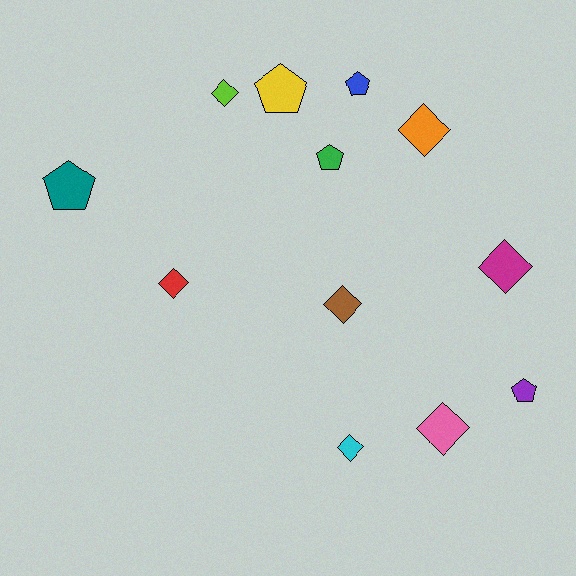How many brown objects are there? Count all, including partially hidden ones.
There is 1 brown object.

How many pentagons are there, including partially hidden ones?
There are 5 pentagons.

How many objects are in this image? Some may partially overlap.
There are 12 objects.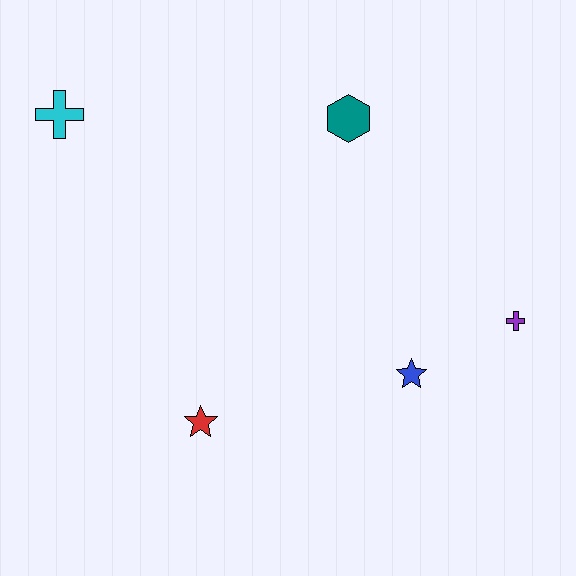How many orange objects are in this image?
There are no orange objects.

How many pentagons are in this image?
There are no pentagons.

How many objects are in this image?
There are 5 objects.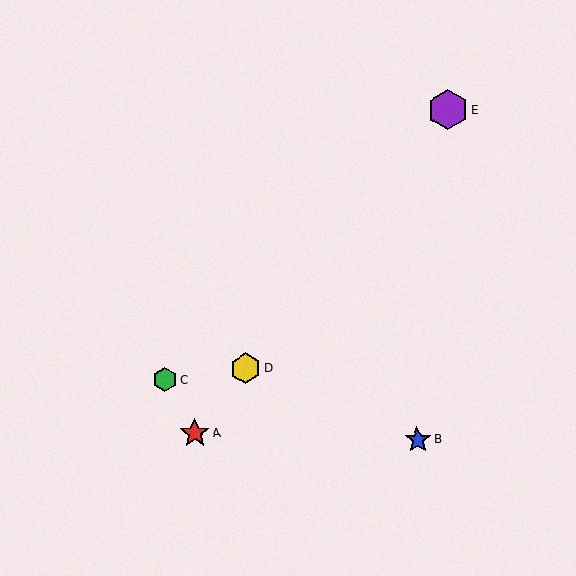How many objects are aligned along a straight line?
3 objects (A, D, E) are aligned along a straight line.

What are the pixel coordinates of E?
Object E is at (448, 110).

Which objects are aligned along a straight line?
Objects A, D, E are aligned along a straight line.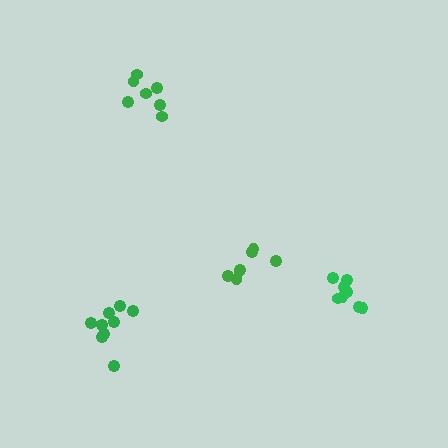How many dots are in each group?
Group 1: 7 dots, Group 2: 7 dots, Group 3: 9 dots, Group 4: 8 dots (31 total).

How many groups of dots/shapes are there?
There are 4 groups.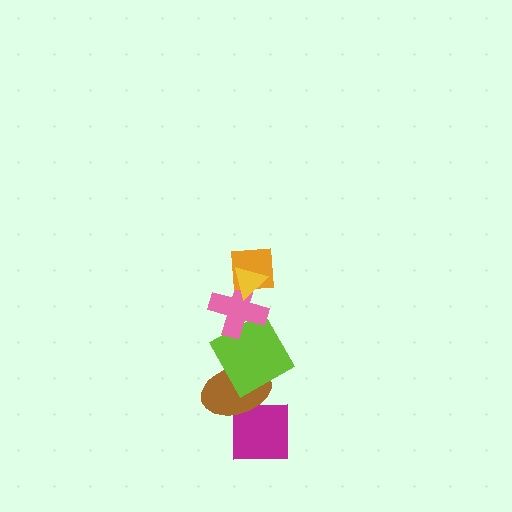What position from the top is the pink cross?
The pink cross is 3rd from the top.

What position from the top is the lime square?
The lime square is 4th from the top.